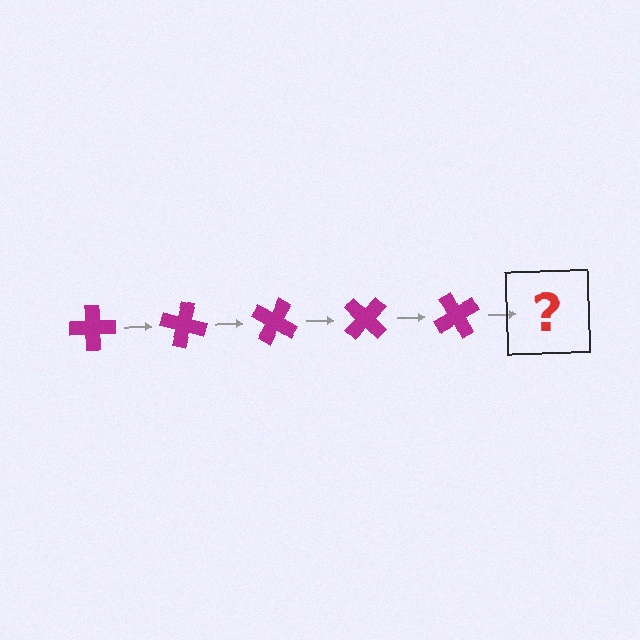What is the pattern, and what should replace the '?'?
The pattern is that the cross rotates 15 degrees each step. The '?' should be a magenta cross rotated 75 degrees.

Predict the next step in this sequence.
The next step is a magenta cross rotated 75 degrees.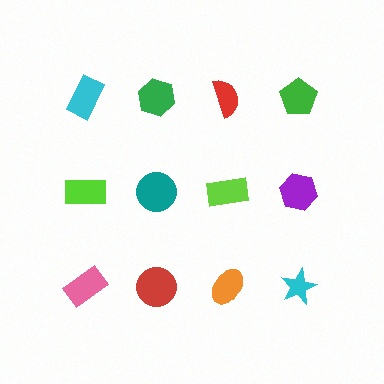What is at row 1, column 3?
A red semicircle.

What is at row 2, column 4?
A purple hexagon.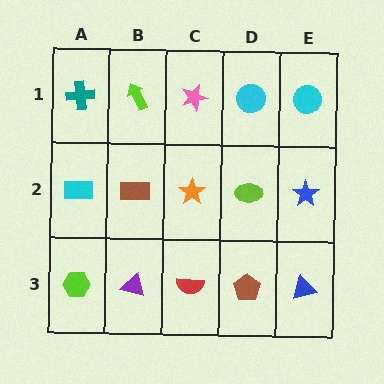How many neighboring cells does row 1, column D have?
3.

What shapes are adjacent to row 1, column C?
An orange star (row 2, column C), a lime arrow (row 1, column B), a cyan circle (row 1, column D).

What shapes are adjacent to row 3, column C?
An orange star (row 2, column C), a purple triangle (row 3, column B), a brown pentagon (row 3, column D).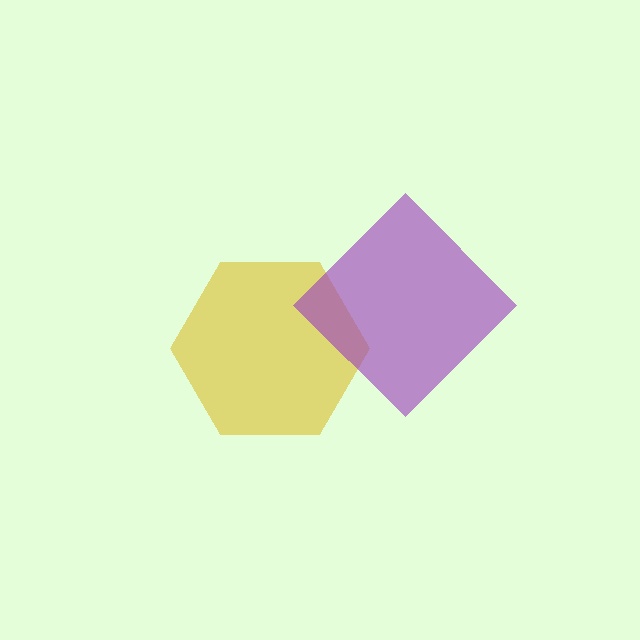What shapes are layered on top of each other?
The layered shapes are: a yellow hexagon, a purple diamond.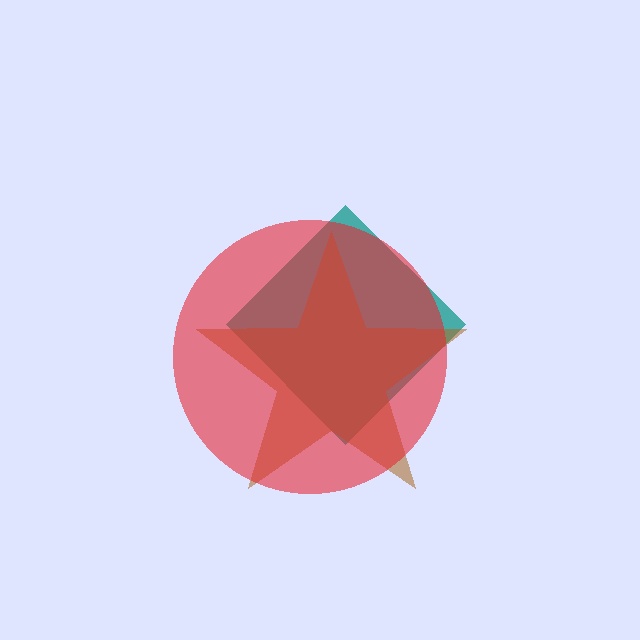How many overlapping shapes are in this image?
There are 3 overlapping shapes in the image.